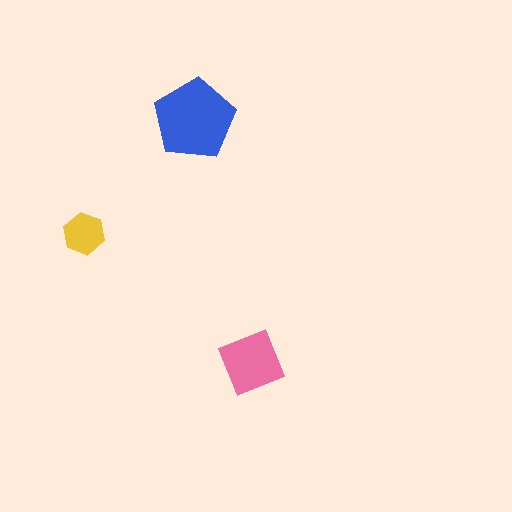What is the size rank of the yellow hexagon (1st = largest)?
3rd.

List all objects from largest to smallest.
The blue pentagon, the pink square, the yellow hexagon.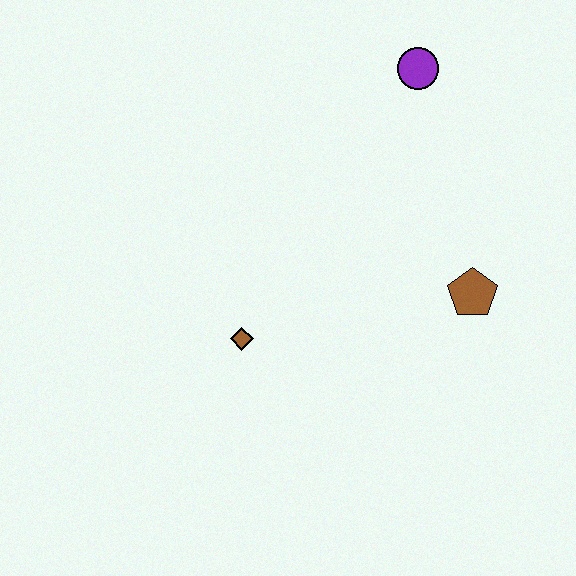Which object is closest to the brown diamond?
The brown pentagon is closest to the brown diamond.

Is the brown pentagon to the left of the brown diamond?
No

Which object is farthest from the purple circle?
The brown diamond is farthest from the purple circle.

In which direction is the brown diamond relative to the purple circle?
The brown diamond is below the purple circle.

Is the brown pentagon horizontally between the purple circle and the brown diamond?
No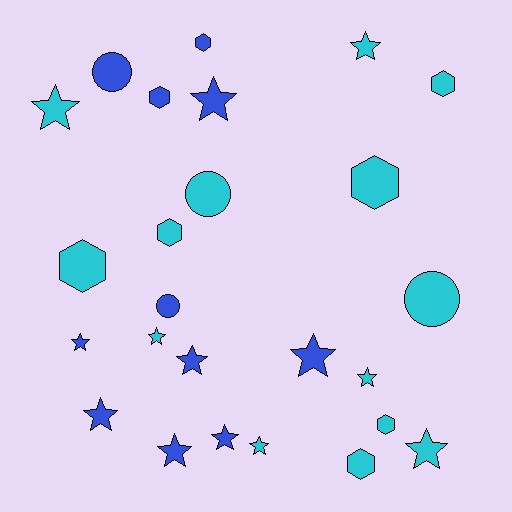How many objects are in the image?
There are 25 objects.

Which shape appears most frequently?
Star, with 13 objects.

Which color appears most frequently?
Cyan, with 14 objects.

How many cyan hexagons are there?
There are 6 cyan hexagons.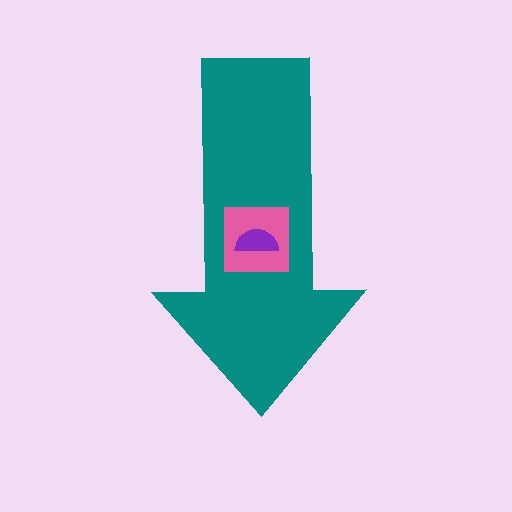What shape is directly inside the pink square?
The purple semicircle.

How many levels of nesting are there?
3.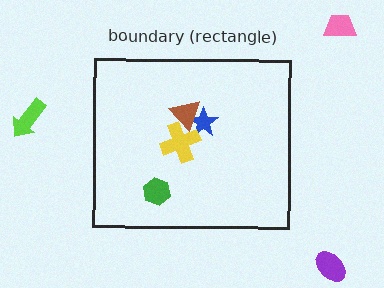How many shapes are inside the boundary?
4 inside, 3 outside.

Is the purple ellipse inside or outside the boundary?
Outside.